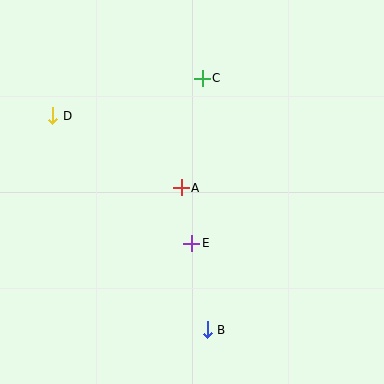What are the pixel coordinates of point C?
Point C is at (202, 78).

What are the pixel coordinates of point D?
Point D is at (53, 116).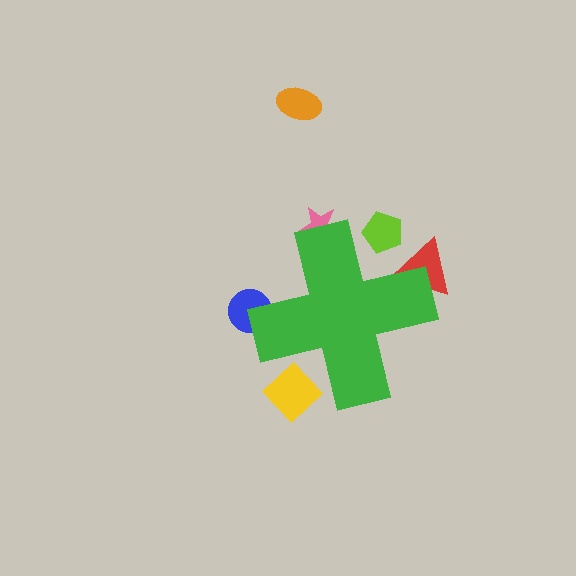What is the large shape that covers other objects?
A green cross.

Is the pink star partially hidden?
Yes, the pink star is partially hidden behind the green cross.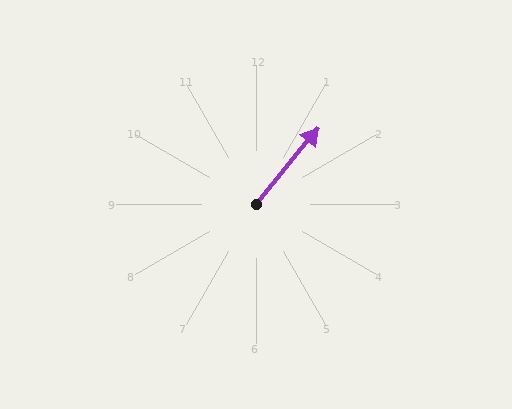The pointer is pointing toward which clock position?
Roughly 1 o'clock.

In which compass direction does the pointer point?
Northeast.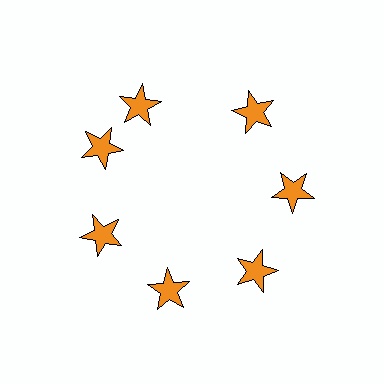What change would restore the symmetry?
The symmetry would be restored by rotating it back into even spacing with its neighbors so that all 7 stars sit at equal angles and equal distance from the center.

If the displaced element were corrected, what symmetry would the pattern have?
It would have 7-fold rotational symmetry — the pattern would map onto itself every 51 degrees.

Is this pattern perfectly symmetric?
No. The 7 orange stars are arranged in a ring, but one element near the 12 o'clock position is rotated out of alignment along the ring, breaking the 7-fold rotational symmetry.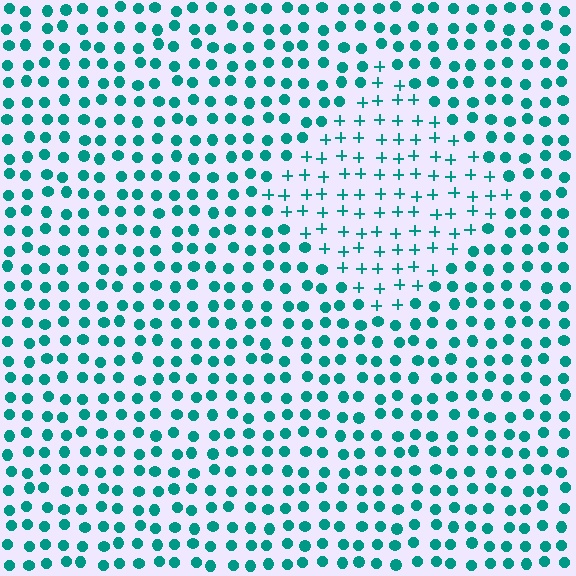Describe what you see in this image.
The image is filled with small teal elements arranged in a uniform grid. A diamond-shaped region contains plus signs, while the surrounding area contains circles. The boundary is defined purely by the change in element shape.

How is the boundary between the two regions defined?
The boundary is defined by a change in element shape: plus signs inside vs. circles outside. All elements share the same color and spacing.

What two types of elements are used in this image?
The image uses plus signs inside the diamond region and circles outside it.